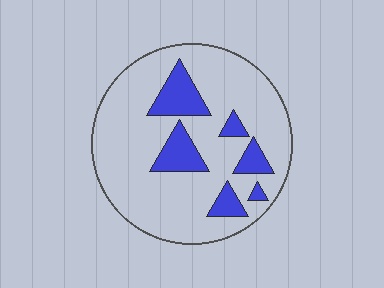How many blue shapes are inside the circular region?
6.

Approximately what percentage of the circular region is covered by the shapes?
Approximately 20%.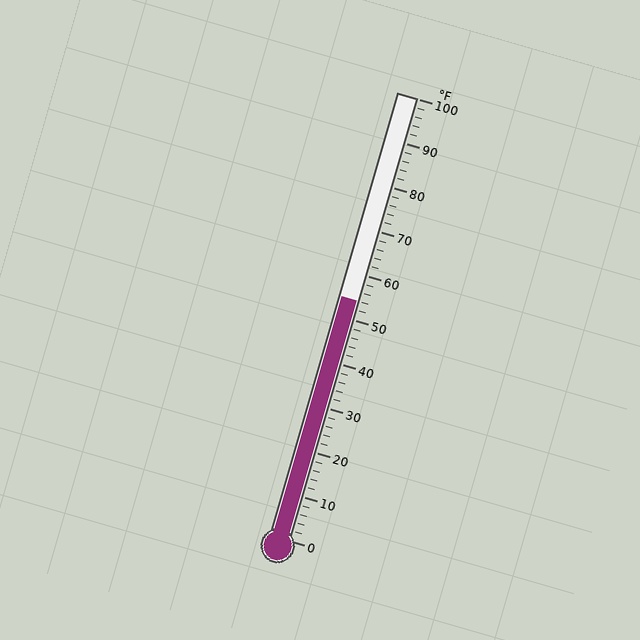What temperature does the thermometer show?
The thermometer shows approximately 54°F.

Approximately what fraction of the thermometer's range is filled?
The thermometer is filled to approximately 55% of its range.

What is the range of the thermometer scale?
The thermometer scale ranges from 0°F to 100°F.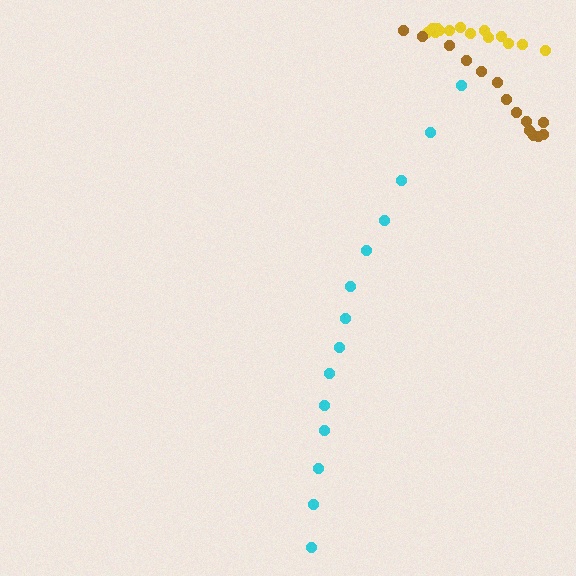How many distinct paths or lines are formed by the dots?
There are 3 distinct paths.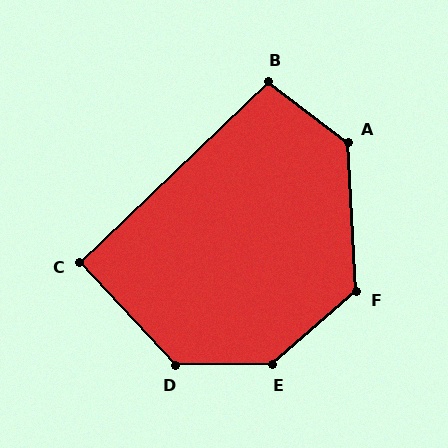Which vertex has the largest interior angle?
E, at approximately 139 degrees.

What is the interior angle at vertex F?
Approximately 128 degrees (obtuse).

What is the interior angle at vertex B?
Approximately 99 degrees (obtuse).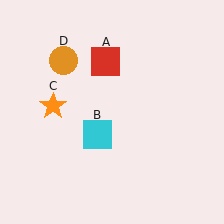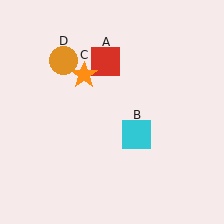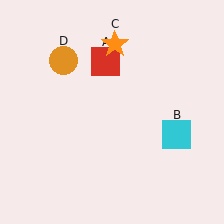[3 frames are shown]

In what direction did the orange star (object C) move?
The orange star (object C) moved up and to the right.